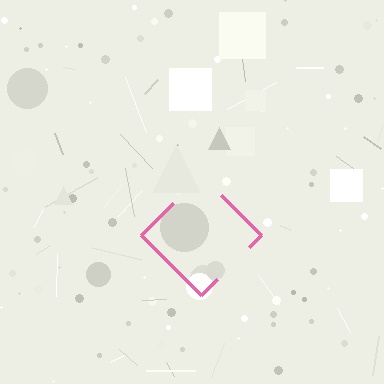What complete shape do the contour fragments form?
The contour fragments form a diamond.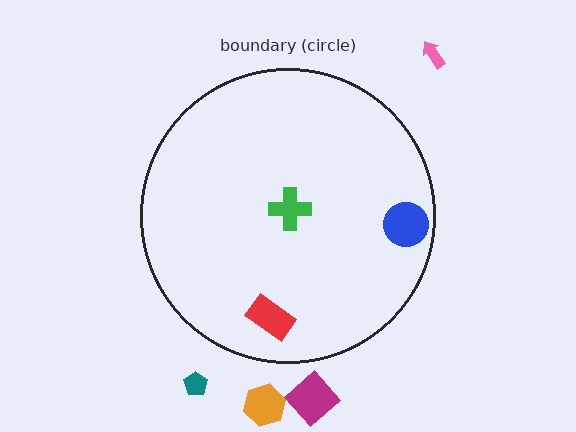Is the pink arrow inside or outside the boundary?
Outside.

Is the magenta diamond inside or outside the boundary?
Outside.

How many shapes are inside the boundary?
3 inside, 4 outside.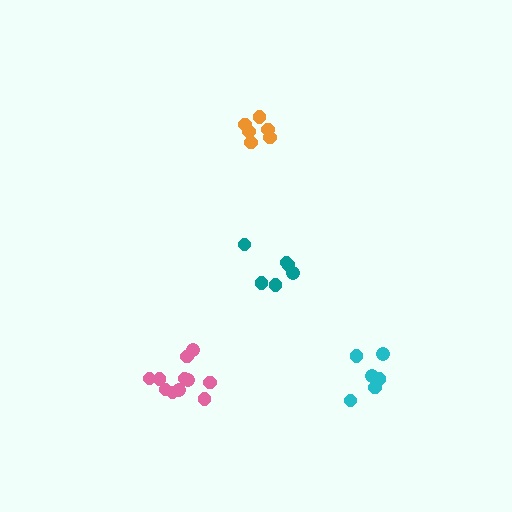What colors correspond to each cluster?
The clusters are colored: orange, cyan, teal, pink.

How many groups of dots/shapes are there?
There are 4 groups.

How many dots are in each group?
Group 1: 6 dots, Group 2: 6 dots, Group 3: 6 dots, Group 4: 11 dots (29 total).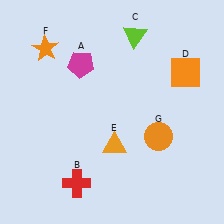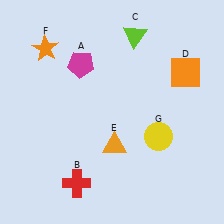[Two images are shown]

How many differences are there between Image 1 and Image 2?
There is 1 difference between the two images.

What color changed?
The circle (G) changed from orange in Image 1 to yellow in Image 2.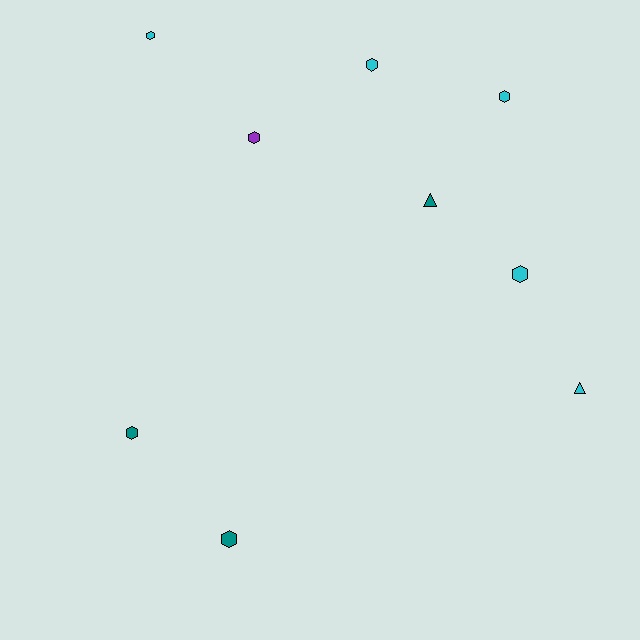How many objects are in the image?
There are 9 objects.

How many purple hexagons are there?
There is 1 purple hexagon.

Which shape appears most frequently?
Hexagon, with 7 objects.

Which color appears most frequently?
Cyan, with 5 objects.